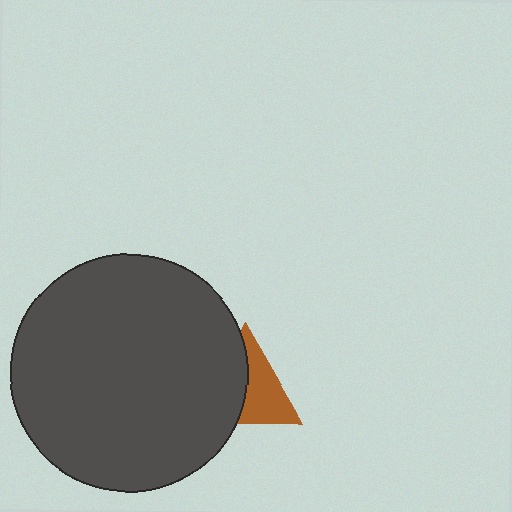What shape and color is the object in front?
The object in front is a dark gray circle.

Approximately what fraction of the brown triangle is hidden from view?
Roughly 50% of the brown triangle is hidden behind the dark gray circle.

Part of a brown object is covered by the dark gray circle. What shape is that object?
It is a triangle.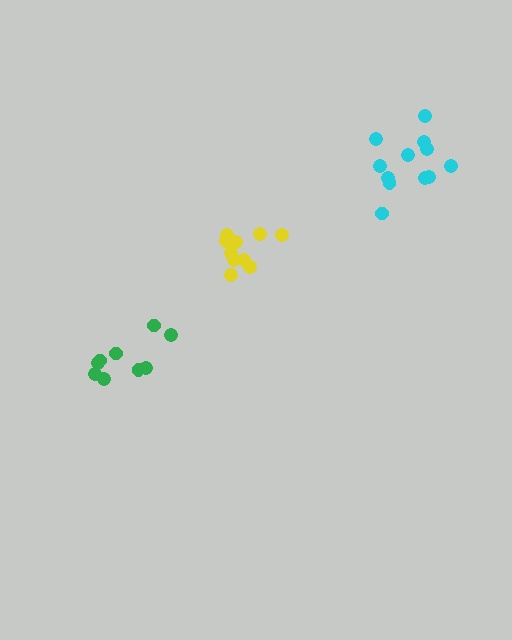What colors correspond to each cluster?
The clusters are colored: yellow, cyan, green.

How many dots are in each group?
Group 1: 10 dots, Group 2: 12 dots, Group 3: 9 dots (31 total).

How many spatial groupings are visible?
There are 3 spatial groupings.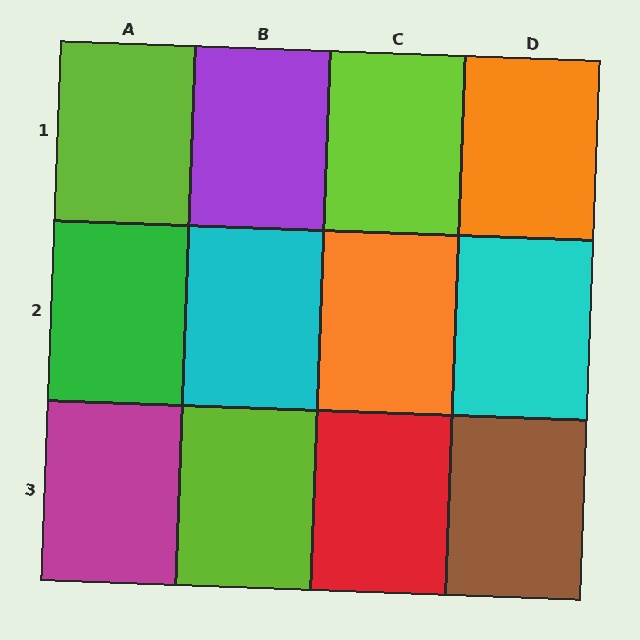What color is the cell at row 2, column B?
Cyan.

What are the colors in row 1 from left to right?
Lime, purple, lime, orange.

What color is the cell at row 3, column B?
Lime.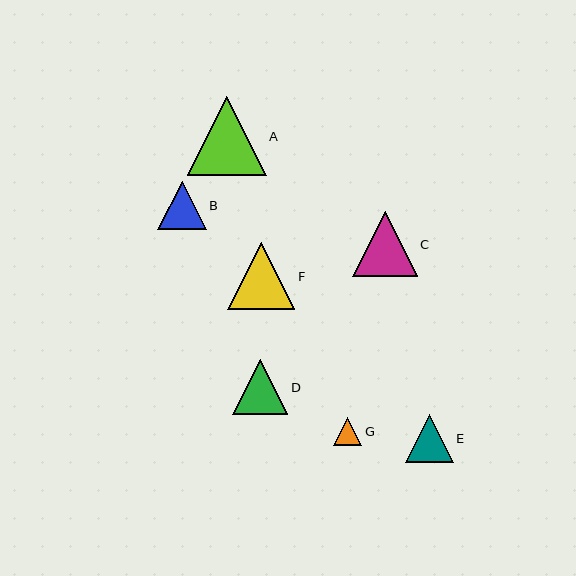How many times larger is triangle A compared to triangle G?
Triangle A is approximately 2.8 times the size of triangle G.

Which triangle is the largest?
Triangle A is the largest with a size of approximately 78 pixels.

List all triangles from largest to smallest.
From largest to smallest: A, F, C, D, B, E, G.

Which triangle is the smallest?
Triangle G is the smallest with a size of approximately 28 pixels.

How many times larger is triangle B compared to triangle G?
Triangle B is approximately 1.7 times the size of triangle G.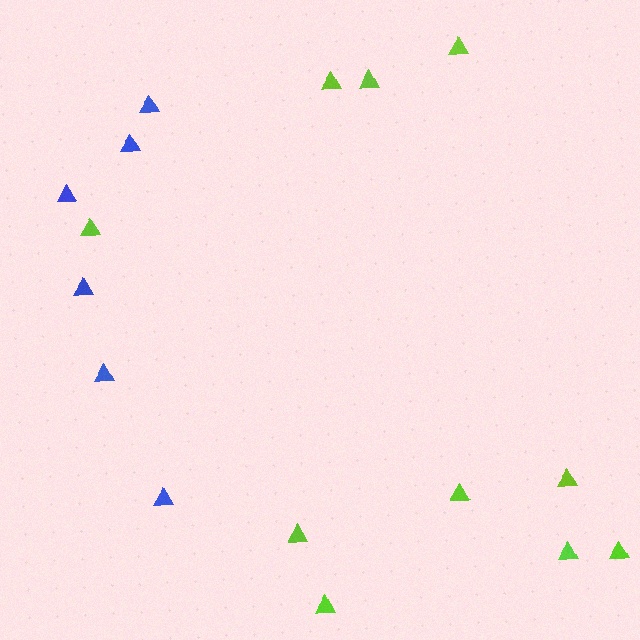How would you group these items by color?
There are 2 groups: one group of lime triangles (10) and one group of blue triangles (6).